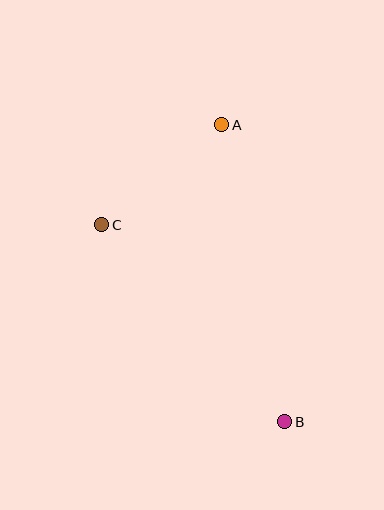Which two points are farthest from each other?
Points A and B are farthest from each other.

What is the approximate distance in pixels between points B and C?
The distance between B and C is approximately 269 pixels.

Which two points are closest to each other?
Points A and C are closest to each other.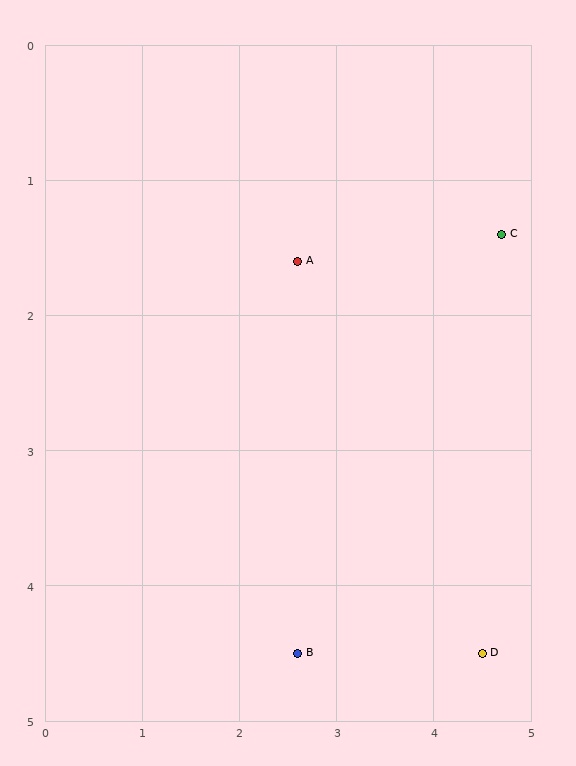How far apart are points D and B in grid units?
Points D and B are about 1.9 grid units apart.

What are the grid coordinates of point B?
Point B is at approximately (2.6, 4.5).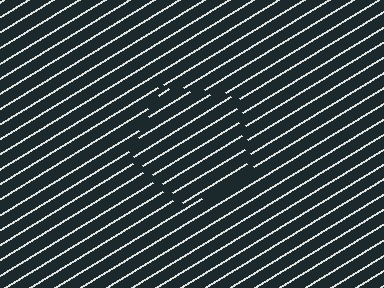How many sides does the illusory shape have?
5 sides — the line-ends trace a pentagon.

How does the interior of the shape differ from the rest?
The interior of the shape contains the same grating, shifted by half a period — the contour is defined by the phase discontinuity where line-ends from the inner and outer gratings abut.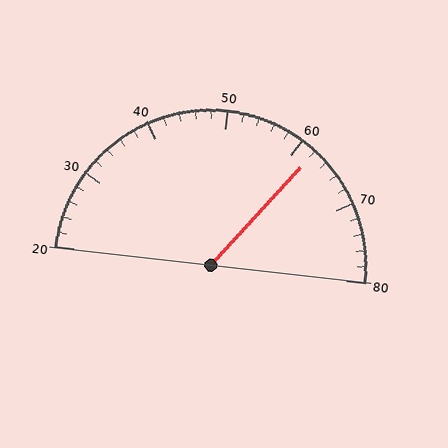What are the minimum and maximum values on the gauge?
The gauge ranges from 20 to 80.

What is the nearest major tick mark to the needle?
The nearest major tick mark is 60.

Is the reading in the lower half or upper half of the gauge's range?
The reading is in the upper half of the range (20 to 80).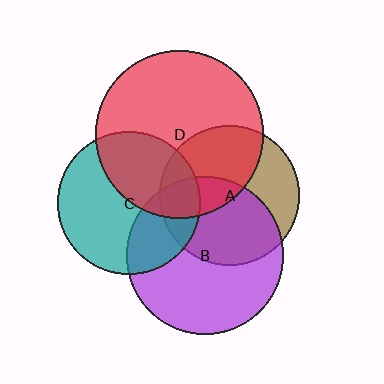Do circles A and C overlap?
Yes.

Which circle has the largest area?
Circle D (red).